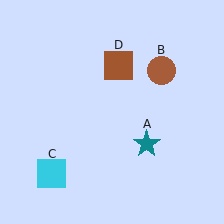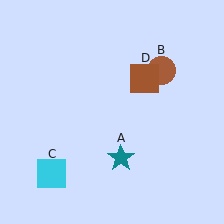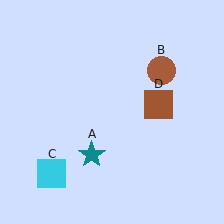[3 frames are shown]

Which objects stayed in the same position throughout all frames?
Brown circle (object B) and cyan square (object C) remained stationary.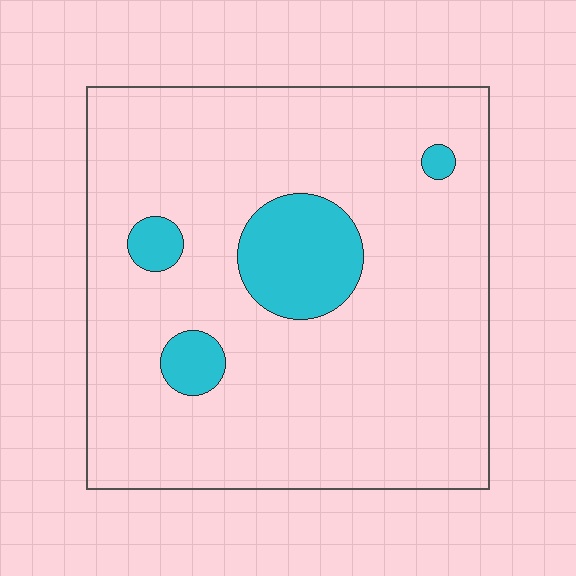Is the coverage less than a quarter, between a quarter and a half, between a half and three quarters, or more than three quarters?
Less than a quarter.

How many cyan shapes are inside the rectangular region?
4.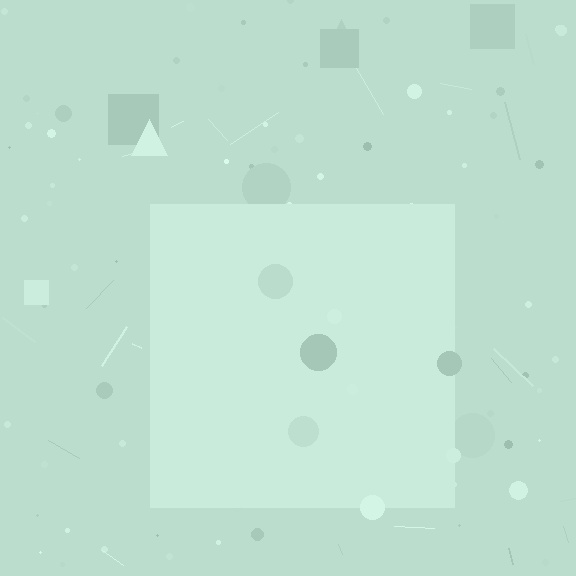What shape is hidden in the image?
A square is hidden in the image.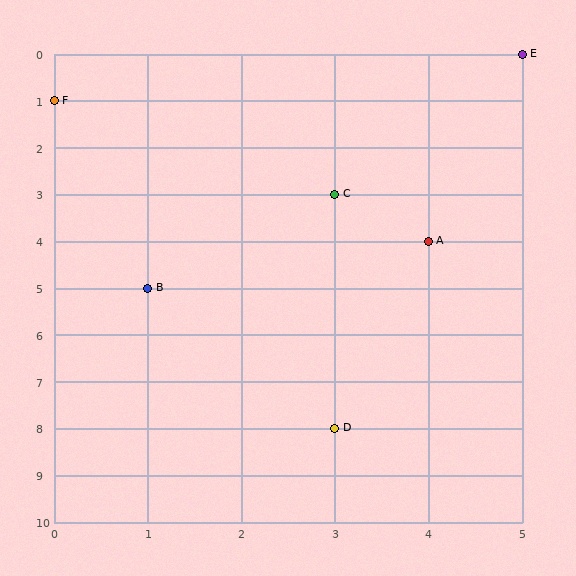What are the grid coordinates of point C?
Point C is at grid coordinates (3, 3).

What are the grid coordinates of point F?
Point F is at grid coordinates (0, 1).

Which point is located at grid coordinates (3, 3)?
Point C is at (3, 3).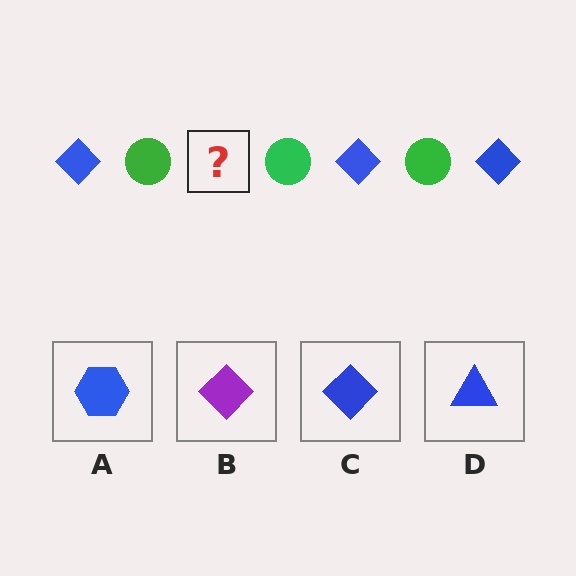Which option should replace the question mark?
Option C.